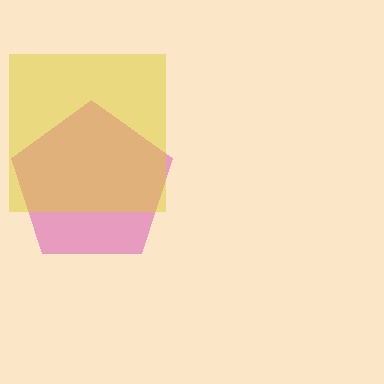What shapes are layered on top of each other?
The layered shapes are: a pink pentagon, a yellow square.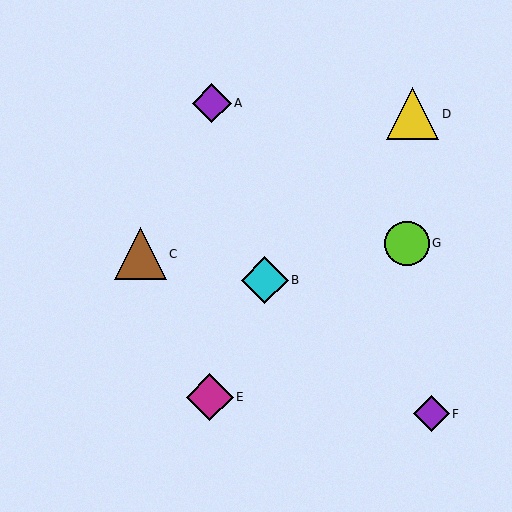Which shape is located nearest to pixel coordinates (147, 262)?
The brown triangle (labeled C) at (141, 254) is nearest to that location.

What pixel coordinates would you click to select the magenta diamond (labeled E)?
Click at (210, 397) to select the magenta diamond E.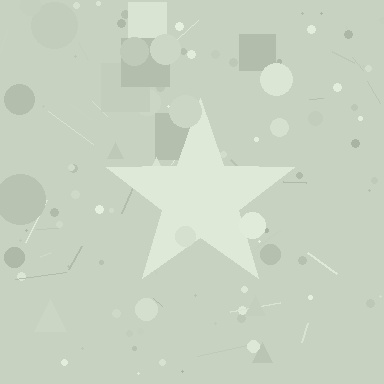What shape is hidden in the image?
A star is hidden in the image.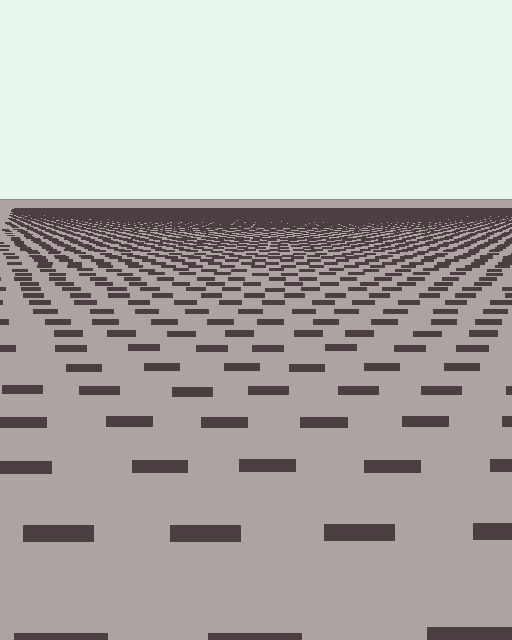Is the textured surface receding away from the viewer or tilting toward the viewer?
The surface is receding away from the viewer. Texture elements get smaller and denser toward the top.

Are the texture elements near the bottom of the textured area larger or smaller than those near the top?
Larger. Near the bottom, elements are closer to the viewer and appear at a bigger on-screen size.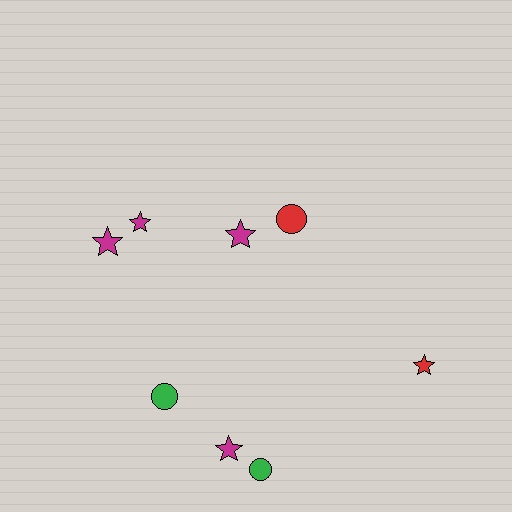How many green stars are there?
There are no green stars.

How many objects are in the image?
There are 8 objects.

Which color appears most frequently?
Magenta, with 4 objects.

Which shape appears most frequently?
Star, with 5 objects.